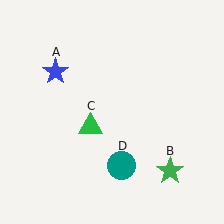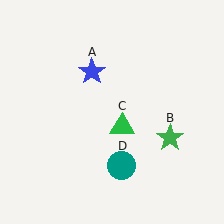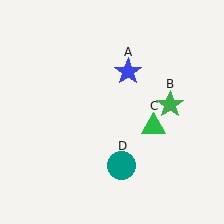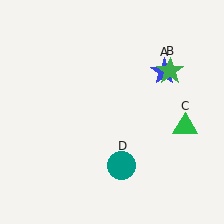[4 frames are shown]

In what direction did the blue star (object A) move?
The blue star (object A) moved right.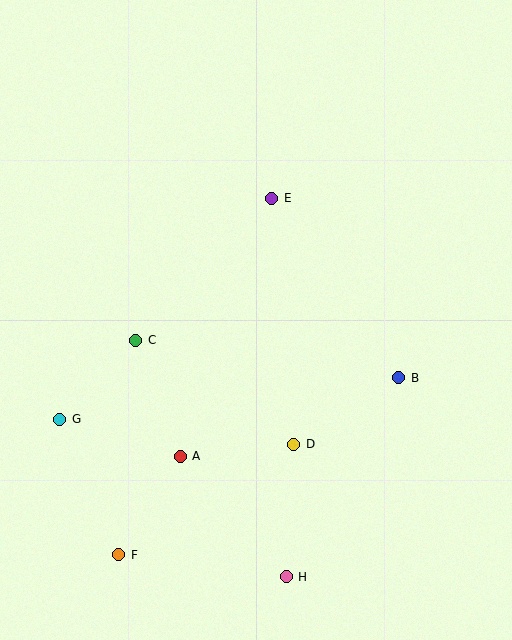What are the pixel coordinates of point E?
Point E is at (272, 198).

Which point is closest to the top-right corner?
Point E is closest to the top-right corner.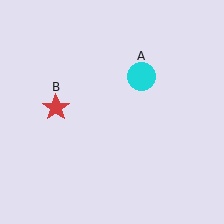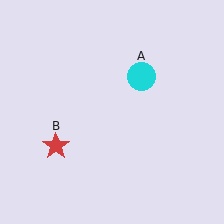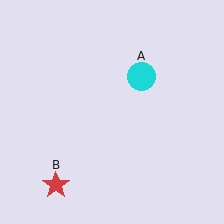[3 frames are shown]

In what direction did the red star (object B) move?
The red star (object B) moved down.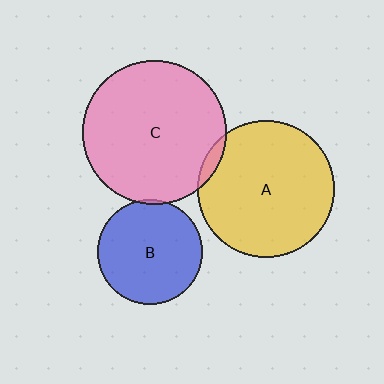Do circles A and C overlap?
Yes.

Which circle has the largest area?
Circle C (pink).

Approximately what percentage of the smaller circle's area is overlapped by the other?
Approximately 5%.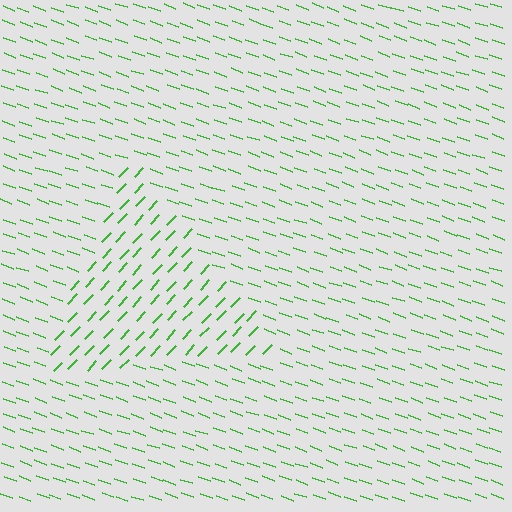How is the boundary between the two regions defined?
The boundary is defined purely by a change in line orientation (approximately 67 degrees difference). All lines are the same color and thickness.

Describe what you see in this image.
The image is filled with small green line segments. A triangle region in the image has lines oriented differently from the surrounding lines, creating a visible texture boundary.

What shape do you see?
I see a triangle.